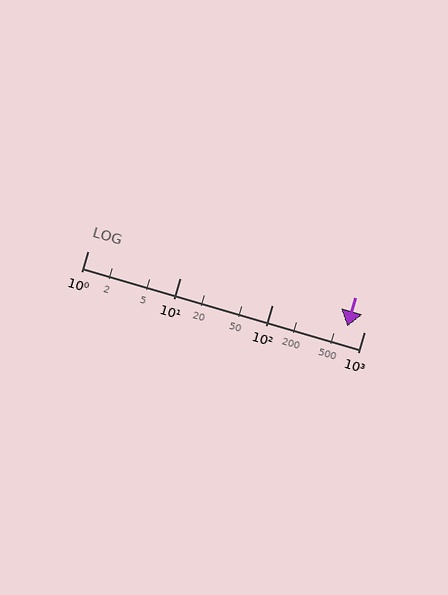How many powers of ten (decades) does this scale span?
The scale spans 3 decades, from 1 to 1000.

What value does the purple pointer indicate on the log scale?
The pointer indicates approximately 660.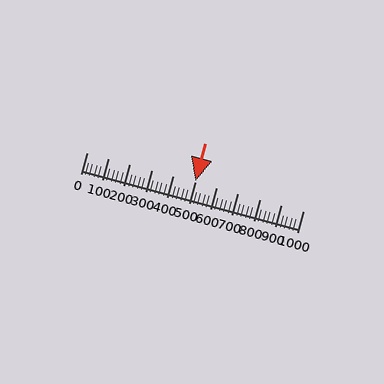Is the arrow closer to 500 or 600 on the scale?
The arrow is closer to 500.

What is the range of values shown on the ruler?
The ruler shows values from 0 to 1000.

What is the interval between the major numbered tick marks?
The major tick marks are spaced 100 units apart.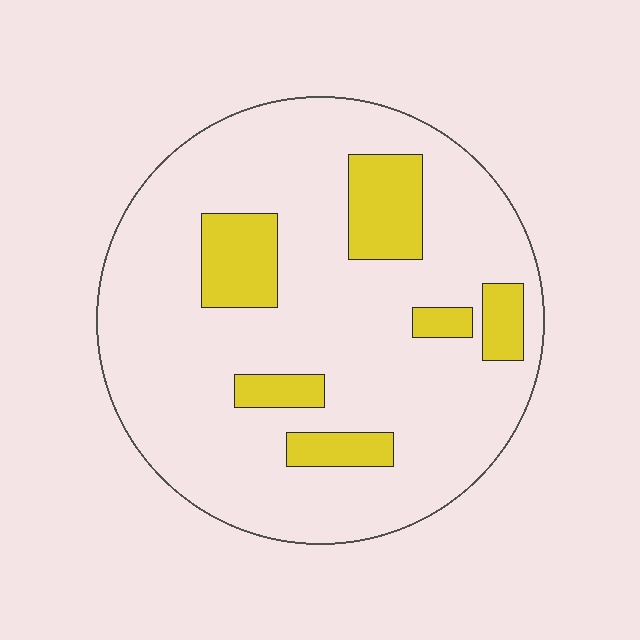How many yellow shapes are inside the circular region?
6.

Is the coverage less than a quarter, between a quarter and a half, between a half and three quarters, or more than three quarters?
Less than a quarter.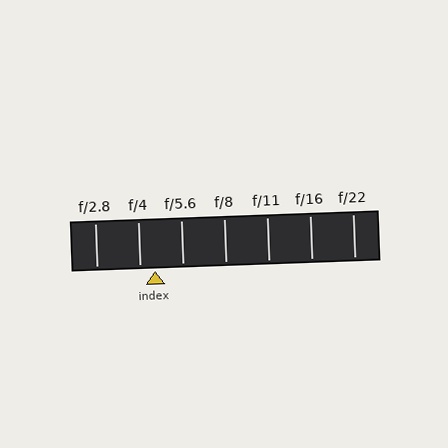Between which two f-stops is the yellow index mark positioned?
The index mark is between f/4 and f/5.6.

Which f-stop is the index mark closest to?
The index mark is closest to f/4.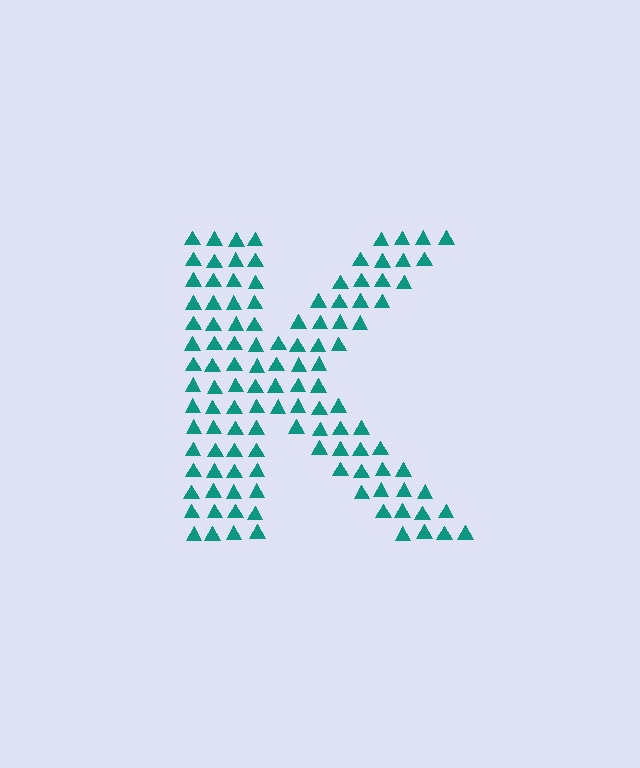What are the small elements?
The small elements are triangles.